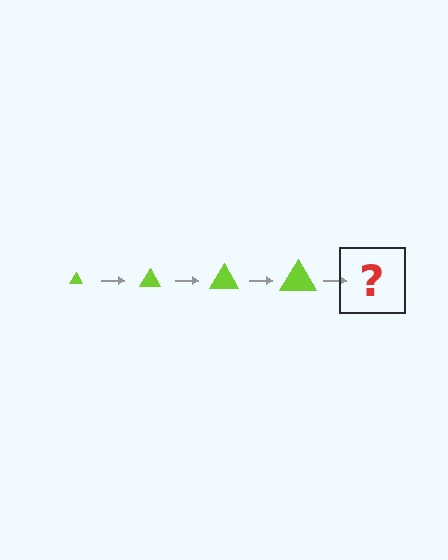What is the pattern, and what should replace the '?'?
The pattern is that the triangle gets progressively larger each step. The '?' should be a lime triangle, larger than the previous one.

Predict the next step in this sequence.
The next step is a lime triangle, larger than the previous one.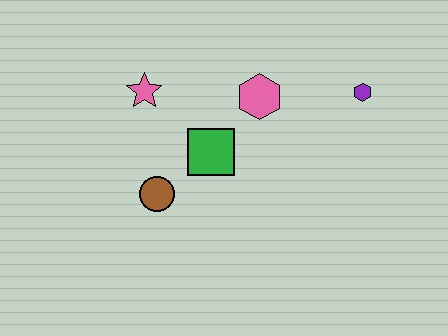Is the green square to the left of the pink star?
No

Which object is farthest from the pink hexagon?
The brown circle is farthest from the pink hexagon.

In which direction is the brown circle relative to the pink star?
The brown circle is below the pink star.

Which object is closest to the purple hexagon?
The pink hexagon is closest to the purple hexagon.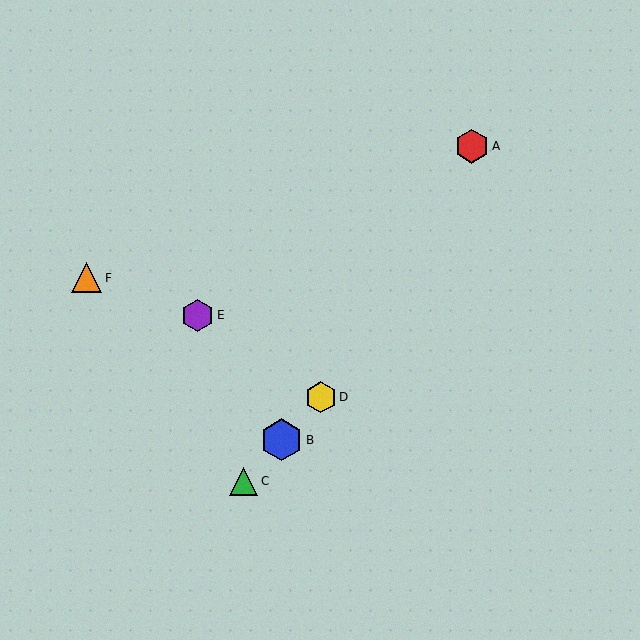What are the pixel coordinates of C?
Object C is at (244, 481).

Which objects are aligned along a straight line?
Objects B, C, D are aligned along a straight line.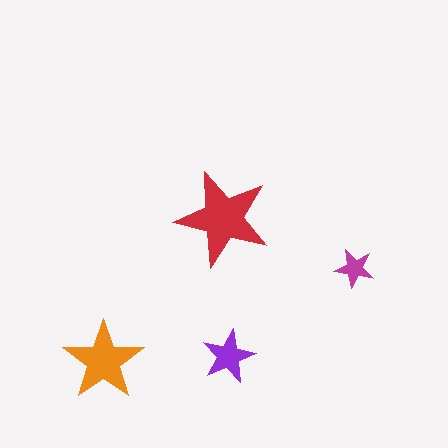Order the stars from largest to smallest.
the red one, the orange one, the purple one, the magenta one.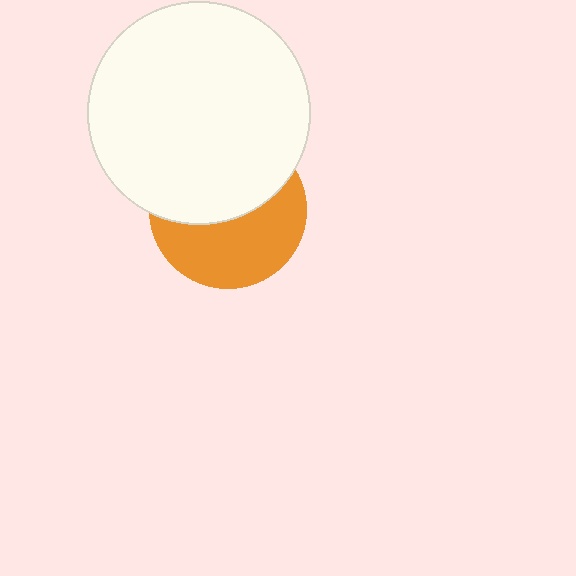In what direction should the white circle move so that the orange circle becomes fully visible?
The white circle should move up. That is the shortest direction to clear the overlap and leave the orange circle fully visible.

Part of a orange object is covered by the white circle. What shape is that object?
It is a circle.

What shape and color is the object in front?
The object in front is a white circle.